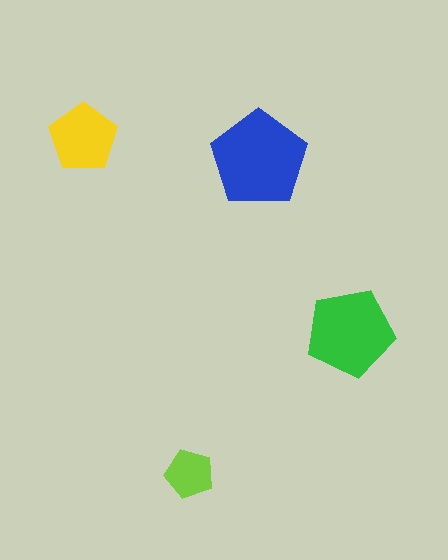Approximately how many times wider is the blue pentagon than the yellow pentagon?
About 1.5 times wider.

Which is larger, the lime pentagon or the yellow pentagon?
The yellow one.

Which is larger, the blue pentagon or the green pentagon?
The blue one.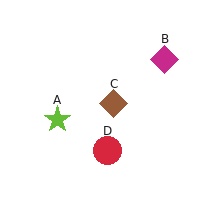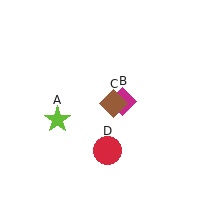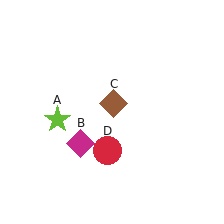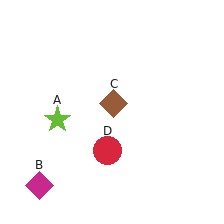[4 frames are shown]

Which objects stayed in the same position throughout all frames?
Lime star (object A) and brown diamond (object C) and red circle (object D) remained stationary.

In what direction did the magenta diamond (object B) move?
The magenta diamond (object B) moved down and to the left.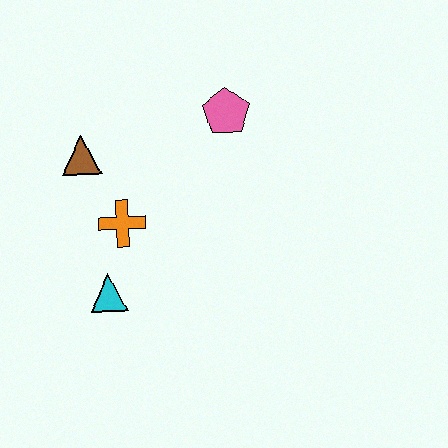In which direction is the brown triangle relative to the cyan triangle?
The brown triangle is above the cyan triangle.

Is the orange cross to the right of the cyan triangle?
Yes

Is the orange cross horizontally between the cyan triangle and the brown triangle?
No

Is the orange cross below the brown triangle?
Yes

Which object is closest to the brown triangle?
The orange cross is closest to the brown triangle.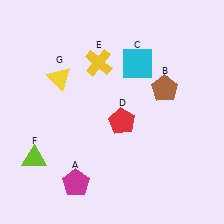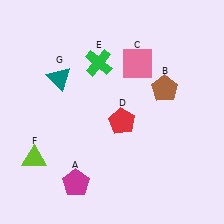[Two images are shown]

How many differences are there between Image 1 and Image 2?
There are 3 differences between the two images.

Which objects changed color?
C changed from cyan to pink. E changed from yellow to green. G changed from yellow to teal.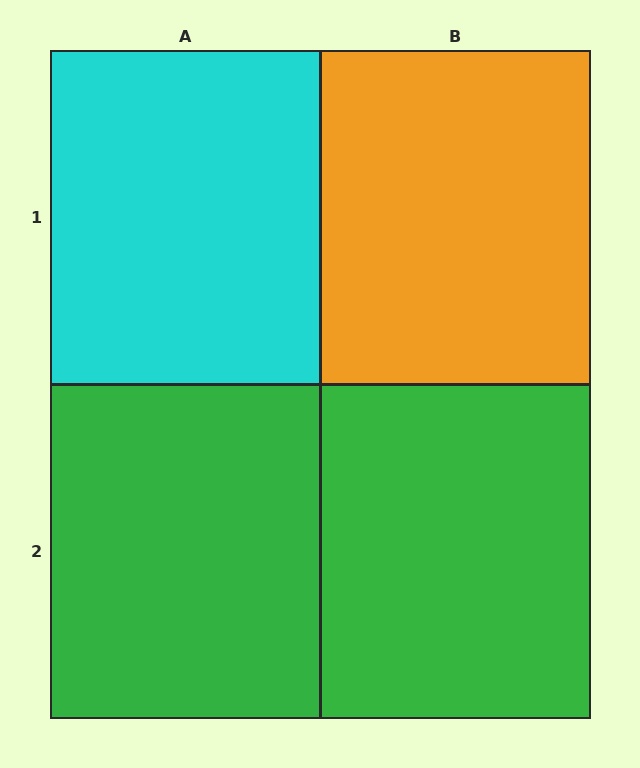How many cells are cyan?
1 cell is cyan.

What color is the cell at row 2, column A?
Green.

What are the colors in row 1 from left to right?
Cyan, orange.